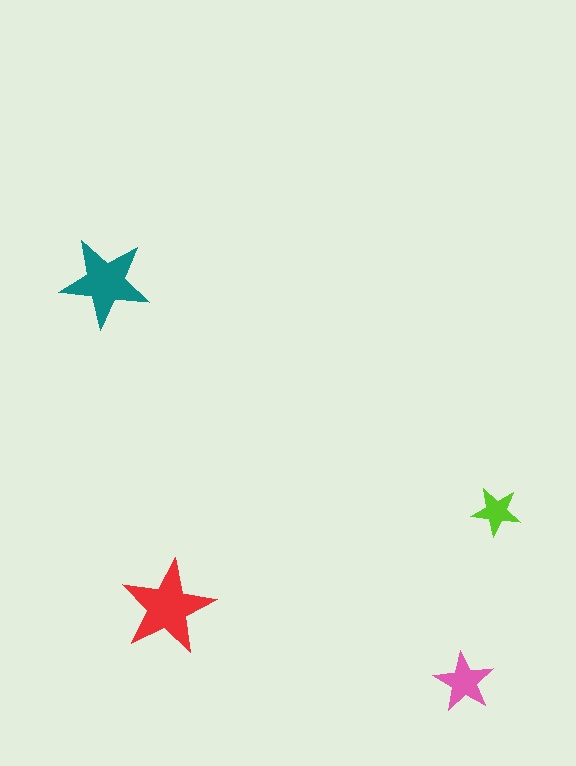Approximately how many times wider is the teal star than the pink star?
About 1.5 times wider.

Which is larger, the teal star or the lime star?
The teal one.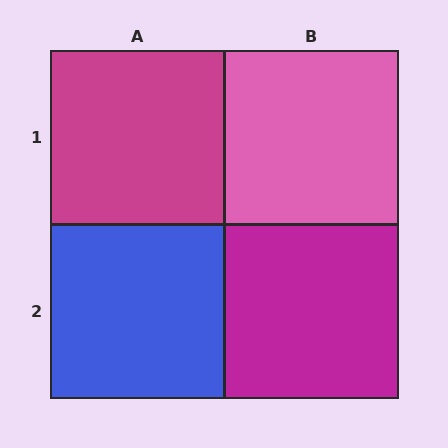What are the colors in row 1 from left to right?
Magenta, pink.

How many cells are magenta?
2 cells are magenta.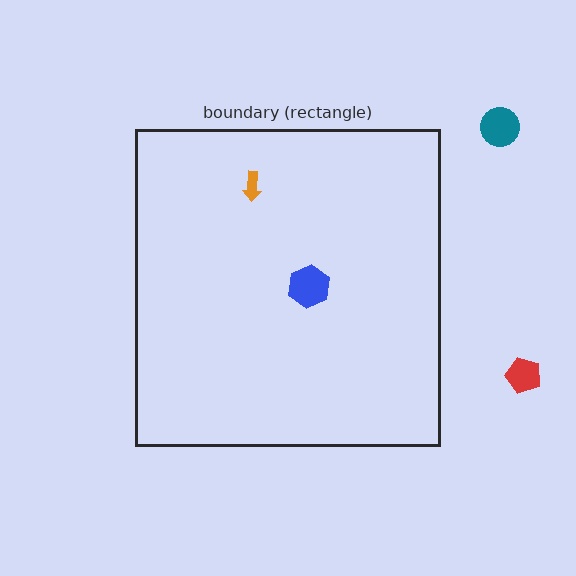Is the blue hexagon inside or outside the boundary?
Inside.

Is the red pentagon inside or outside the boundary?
Outside.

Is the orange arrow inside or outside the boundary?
Inside.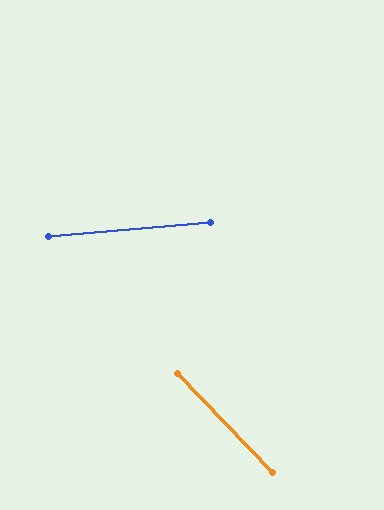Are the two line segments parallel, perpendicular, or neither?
Neither parallel nor perpendicular — they differ by about 51°.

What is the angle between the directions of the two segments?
Approximately 51 degrees.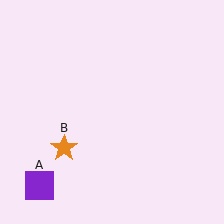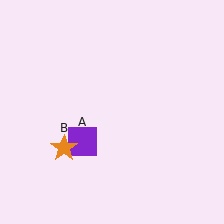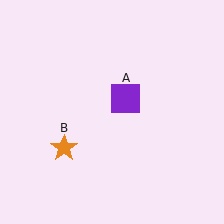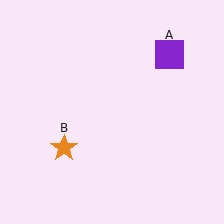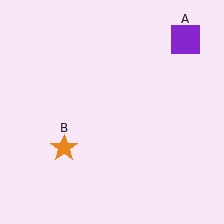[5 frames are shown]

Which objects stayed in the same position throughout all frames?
Orange star (object B) remained stationary.